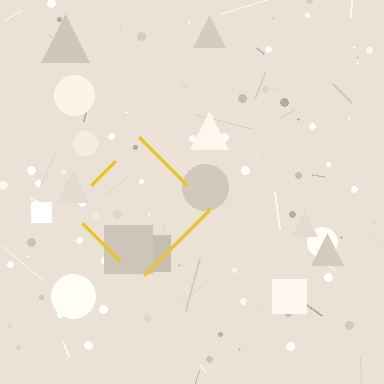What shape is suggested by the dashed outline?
The dashed outline suggests a diamond.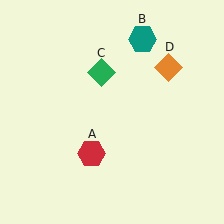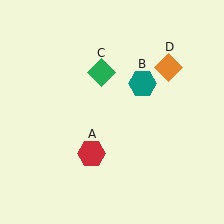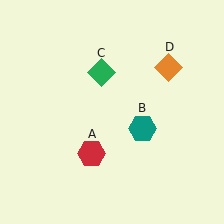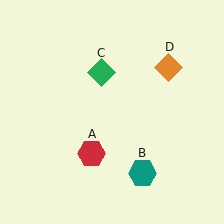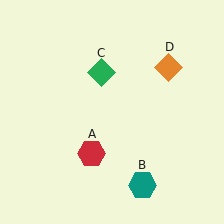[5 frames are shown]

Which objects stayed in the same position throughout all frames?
Red hexagon (object A) and green diamond (object C) and orange diamond (object D) remained stationary.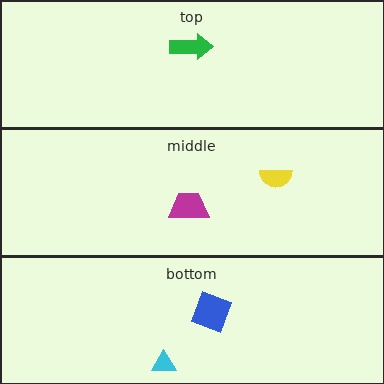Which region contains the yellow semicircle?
The middle region.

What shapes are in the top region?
The green arrow.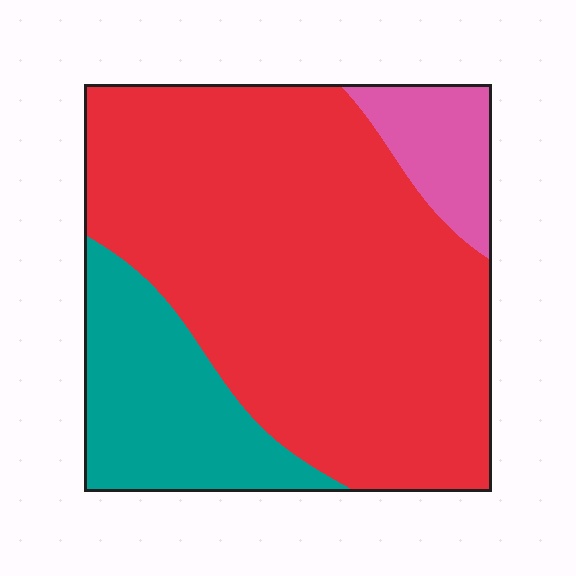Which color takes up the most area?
Red, at roughly 70%.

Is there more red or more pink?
Red.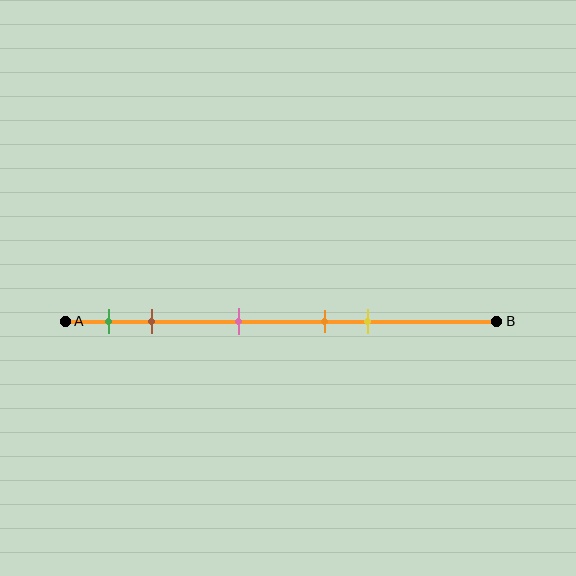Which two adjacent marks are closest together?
The orange and yellow marks are the closest adjacent pair.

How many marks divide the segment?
There are 5 marks dividing the segment.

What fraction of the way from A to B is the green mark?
The green mark is approximately 10% (0.1) of the way from A to B.